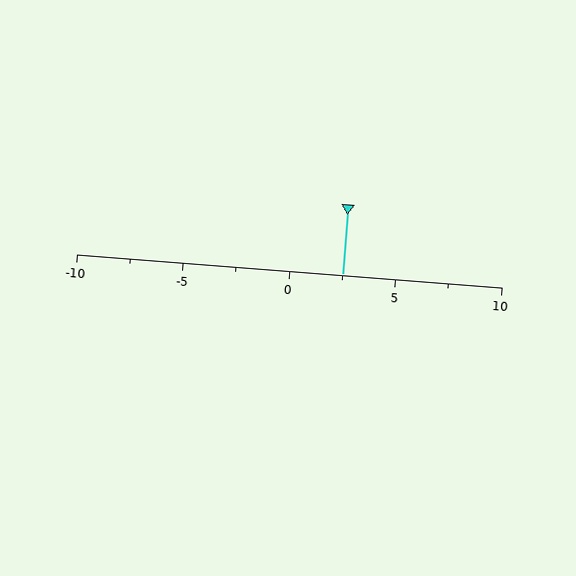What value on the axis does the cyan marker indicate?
The marker indicates approximately 2.5.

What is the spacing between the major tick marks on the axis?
The major ticks are spaced 5 apart.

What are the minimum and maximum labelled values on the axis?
The axis runs from -10 to 10.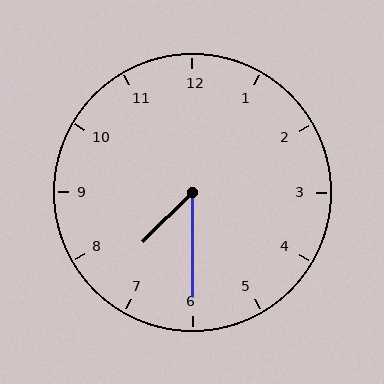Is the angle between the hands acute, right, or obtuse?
It is acute.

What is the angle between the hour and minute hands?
Approximately 45 degrees.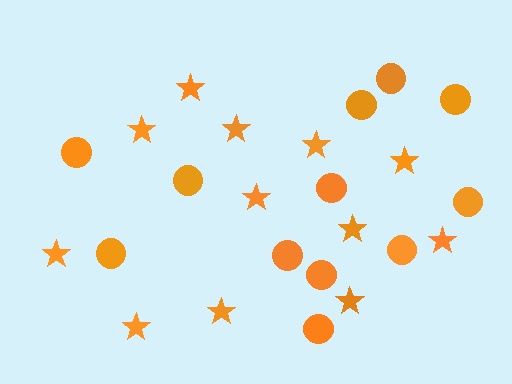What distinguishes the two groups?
There are 2 groups: one group of circles (12) and one group of stars (12).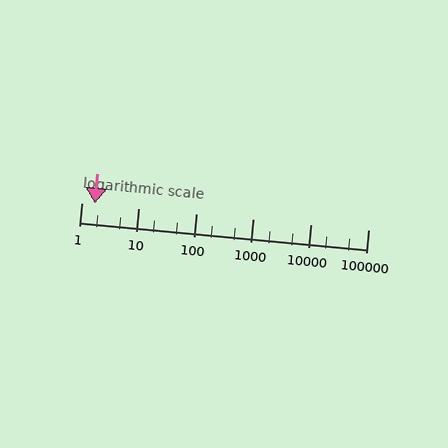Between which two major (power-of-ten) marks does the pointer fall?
The pointer is between 1 and 10.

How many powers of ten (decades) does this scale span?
The scale spans 5 decades, from 1 to 100000.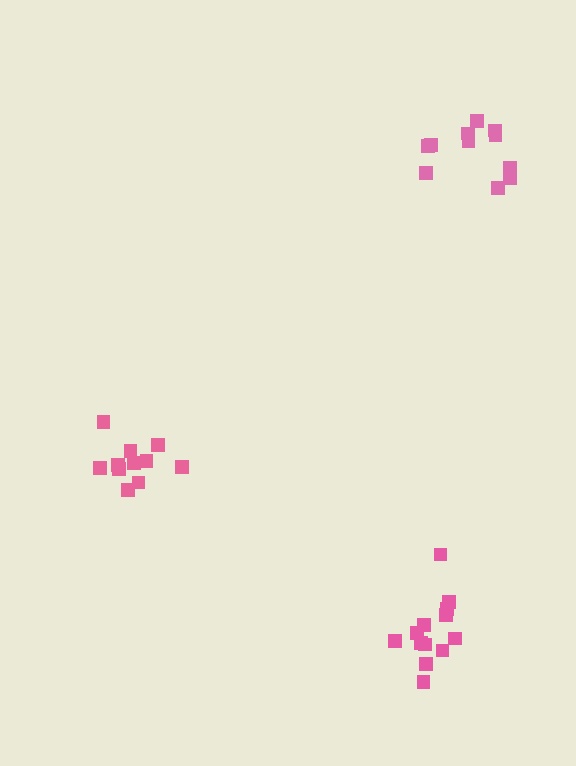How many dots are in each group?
Group 1: 13 dots, Group 2: 11 dots, Group 3: 11 dots (35 total).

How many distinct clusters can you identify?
There are 3 distinct clusters.